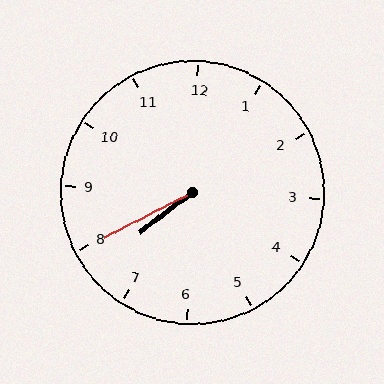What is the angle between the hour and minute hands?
Approximately 10 degrees.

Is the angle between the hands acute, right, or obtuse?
It is acute.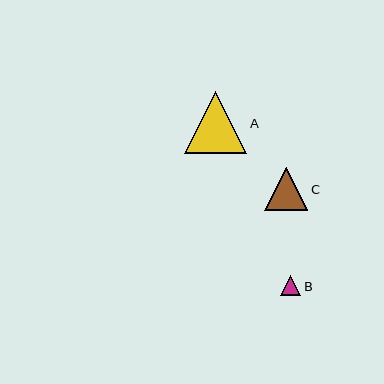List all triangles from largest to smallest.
From largest to smallest: A, C, B.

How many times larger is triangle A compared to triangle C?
Triangle A is approximately 1.4 times the size of triangle C.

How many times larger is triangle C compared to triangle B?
Triangle C is approximately 2.1 times the size of triangle B.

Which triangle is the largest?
Triangle A is the largest with a size of approximately 62 pixels.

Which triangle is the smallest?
Triangle B is the smallest with a size of approximately 20 pixels.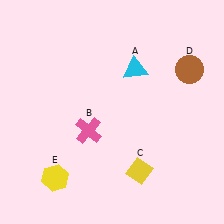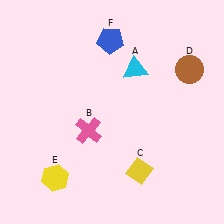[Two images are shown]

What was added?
A blue pentagon (F) was added in Image 2.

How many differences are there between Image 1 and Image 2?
There is 1 difference between the two images.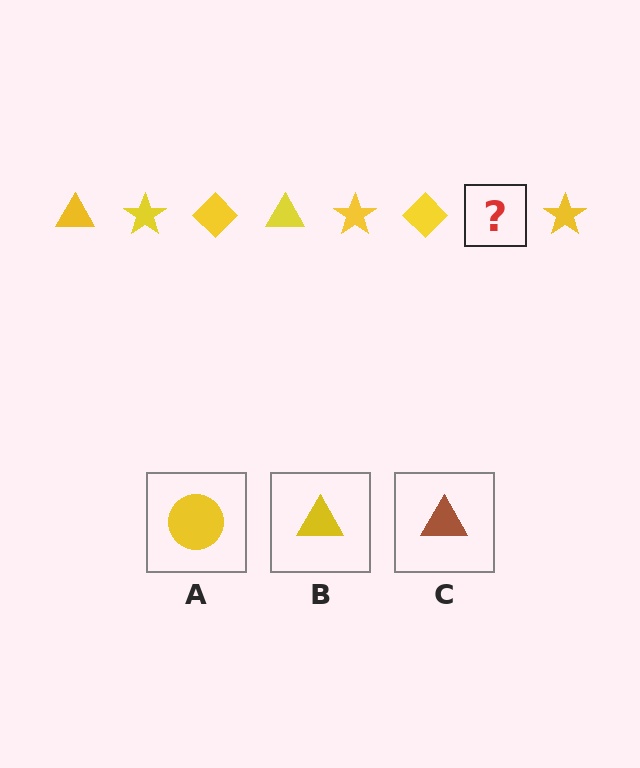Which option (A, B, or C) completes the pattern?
B.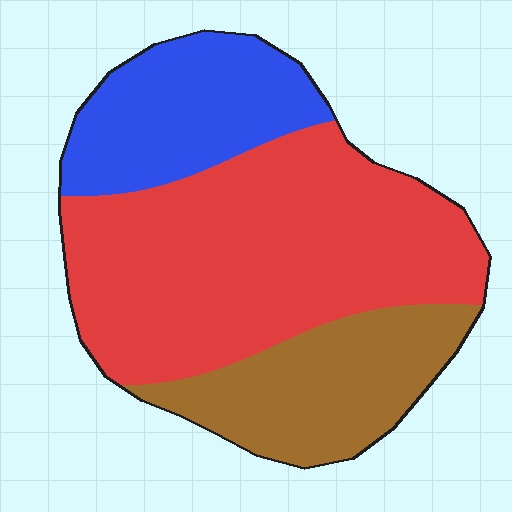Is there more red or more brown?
Red.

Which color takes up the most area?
Red, at roughly 55%.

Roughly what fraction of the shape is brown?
Brown covers roughly 25% of the shape.